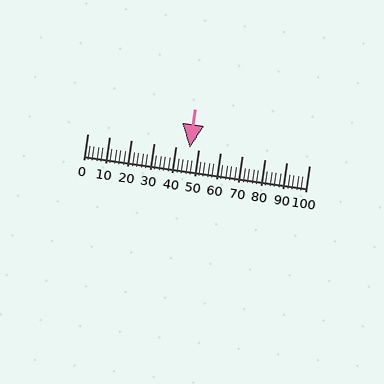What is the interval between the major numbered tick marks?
The major tick marks are spaced 10 units apart.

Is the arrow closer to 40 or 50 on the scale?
The arrow is closer to 50.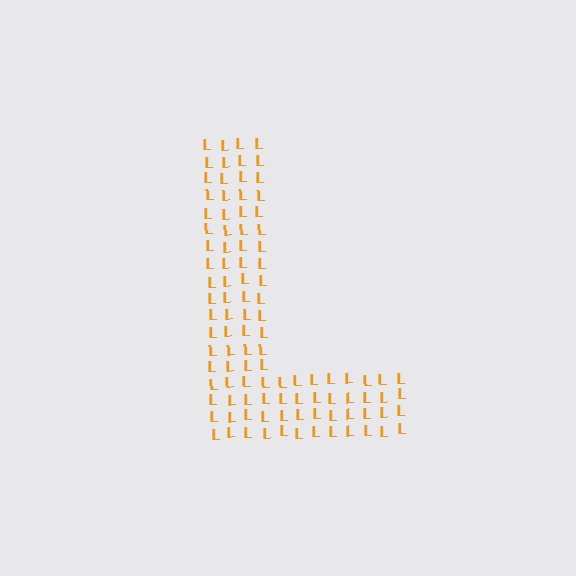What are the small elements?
The small elements are letter L's.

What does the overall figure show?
The overall figure shows the letter L.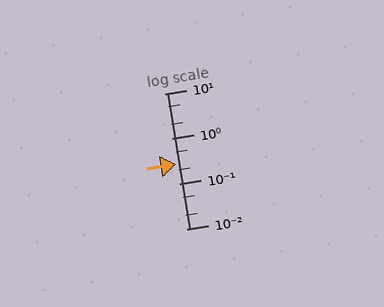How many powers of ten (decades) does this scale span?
The scale spans 3 decades, from 0.01 to 10.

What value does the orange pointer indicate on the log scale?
The pointer indicates approximately 0.27.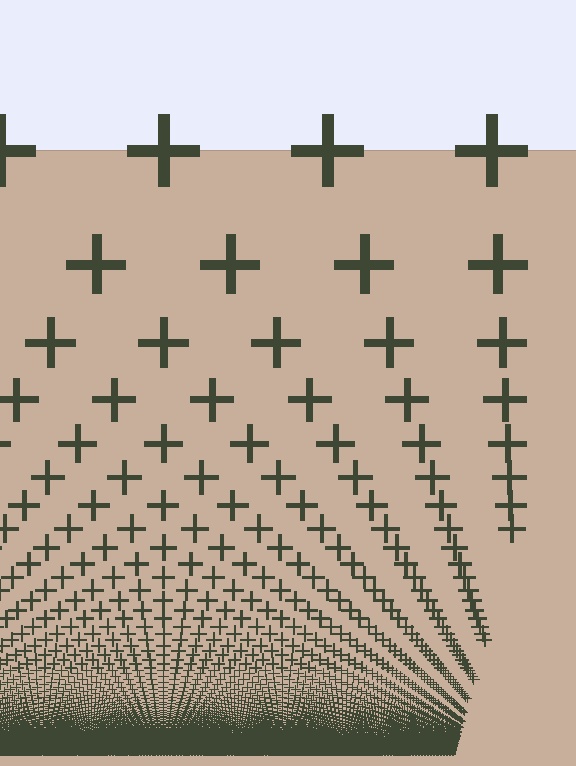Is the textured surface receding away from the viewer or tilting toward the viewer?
The surface appears to tilt toward the viewer. Texture elements get larger and sparser toward the top.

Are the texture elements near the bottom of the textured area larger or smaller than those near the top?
Smaller. The gradient is inverted — elements near the bottom are smaller and denser.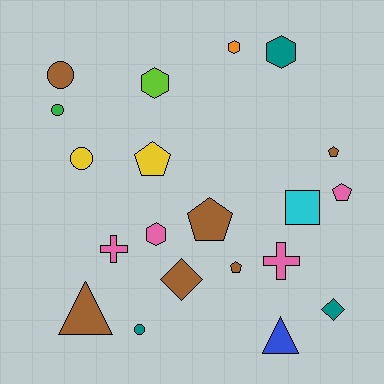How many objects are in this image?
There are 20 objects.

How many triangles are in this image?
There are 2 triangles.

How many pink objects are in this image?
There are 4 pink objects.